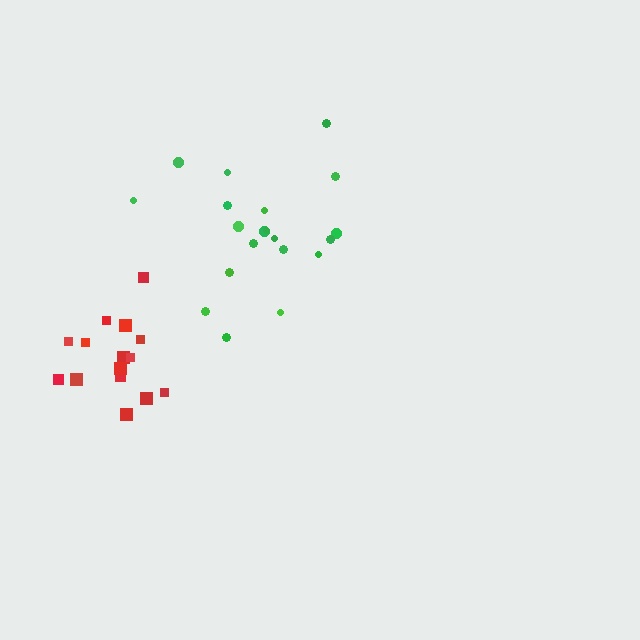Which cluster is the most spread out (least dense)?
Green.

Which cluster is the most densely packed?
Red.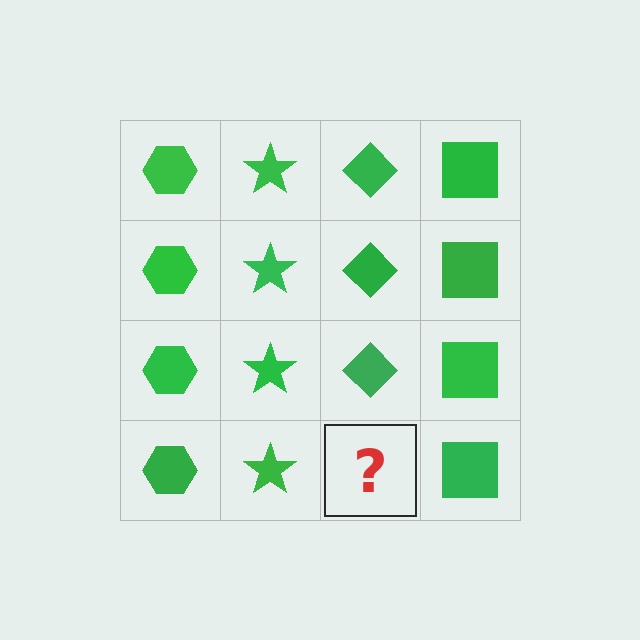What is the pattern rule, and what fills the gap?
The rule is that each column has a consistent shape. The gap should be filled with a green diamond.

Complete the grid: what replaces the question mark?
The question mark should be replaced with a green diamond.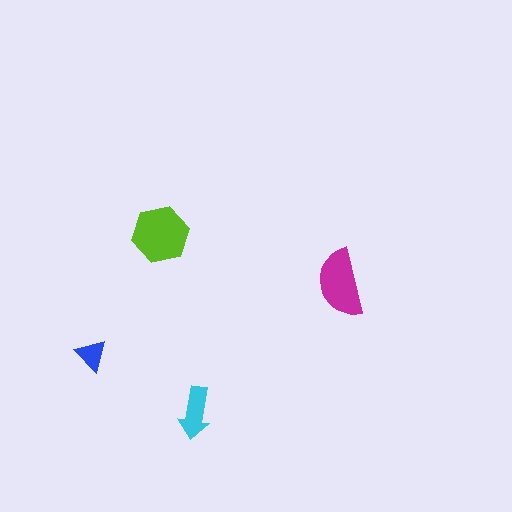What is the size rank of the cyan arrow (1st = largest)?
3rd.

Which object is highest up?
The lime hexagon is topmost.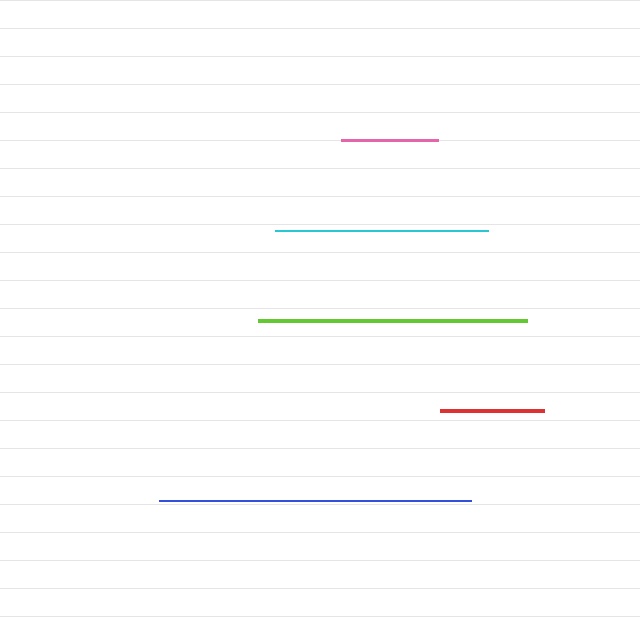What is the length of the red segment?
The red segment is approximately 104 pixels long.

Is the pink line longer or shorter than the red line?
The red line is longer than the pink line.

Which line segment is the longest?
The blue line is the longest at approximately 312 pixels.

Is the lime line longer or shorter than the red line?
The lime line is longer than the red line.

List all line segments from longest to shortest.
From longest to shortest: blue, lime, cyan, red, pink.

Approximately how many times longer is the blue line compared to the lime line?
The blue line is approximately 1.2 times the length of the lime line.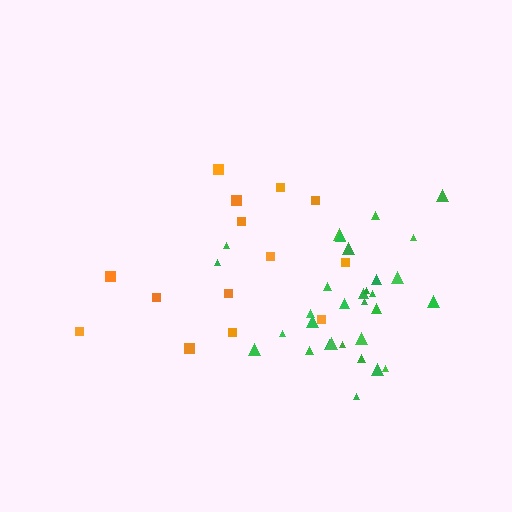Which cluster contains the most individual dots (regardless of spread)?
Green (32).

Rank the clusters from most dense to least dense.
green, orange.